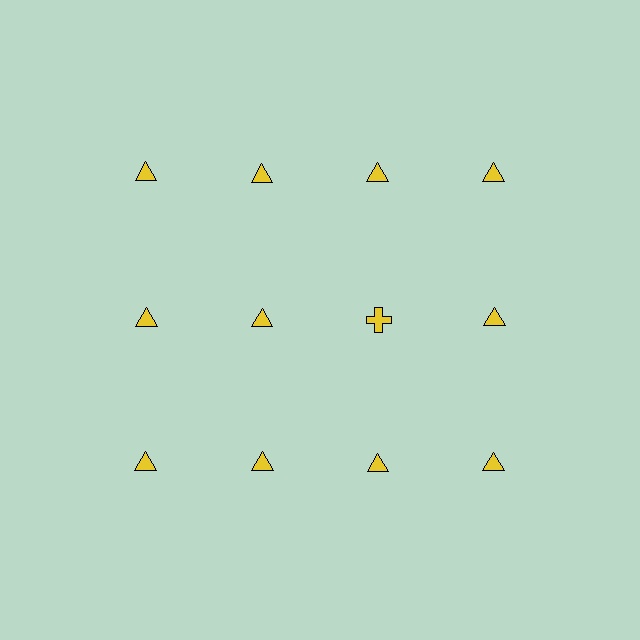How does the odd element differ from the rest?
It has a different shape: cross instead of triangle.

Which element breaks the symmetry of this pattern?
The yellow cross in the second row, center column breaks the symmetry. All other shapes are yellow triangles.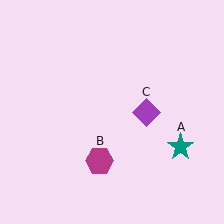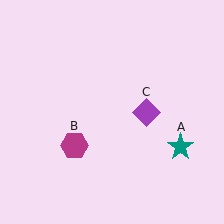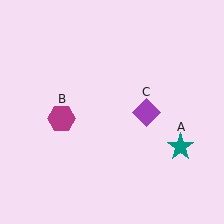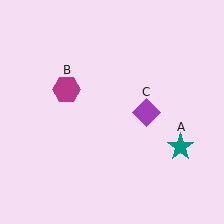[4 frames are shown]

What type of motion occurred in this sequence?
The magenta hexagon (object B) rotated clockwise around the center of the scene.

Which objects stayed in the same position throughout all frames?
Teal star (object A) and purple diamond (object C) remained stationary.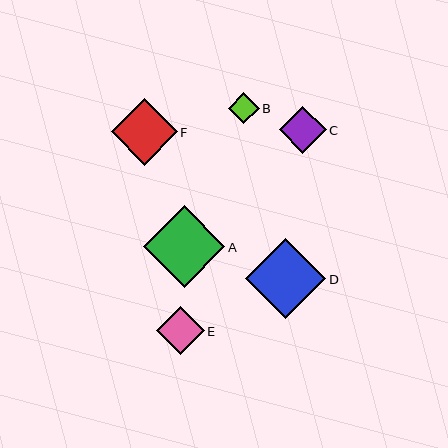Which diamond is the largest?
Diamond A is the largest with a size of approximately 81 pixels.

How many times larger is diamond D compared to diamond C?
Diamond D is approximately 1.7 times the size of diamond C.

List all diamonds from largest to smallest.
From largest to smallest: A, D, F, E, C, B.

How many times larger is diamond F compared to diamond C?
Diamond F is approximately 1.4 times the size of diamond C.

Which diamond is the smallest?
Diamond B is the smallest with a size of approximately 30 pixels.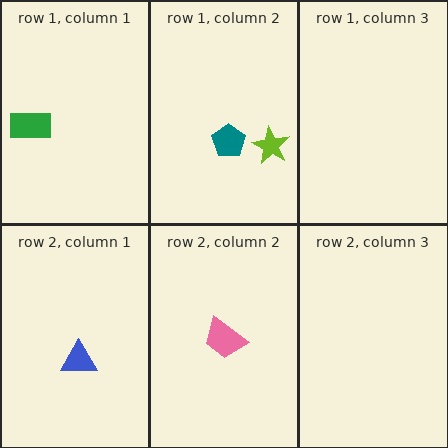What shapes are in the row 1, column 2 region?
The teal pentagon, the lime star.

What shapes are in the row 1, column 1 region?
The green rectangle.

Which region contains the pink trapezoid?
The row 2, column 2 region.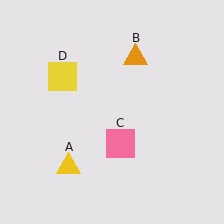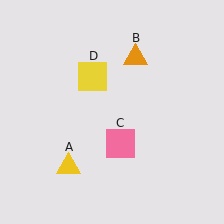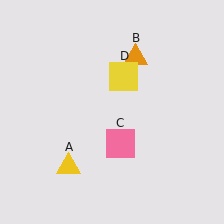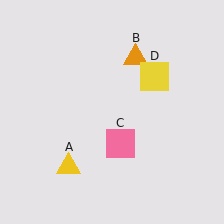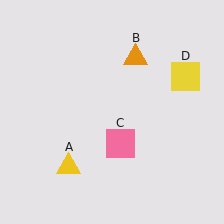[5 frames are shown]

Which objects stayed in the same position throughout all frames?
Yellow triangle (object A) and orange triangle (object B) and pink square (object C) remained stationary.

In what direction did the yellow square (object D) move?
The yellow square (object D) moved right.